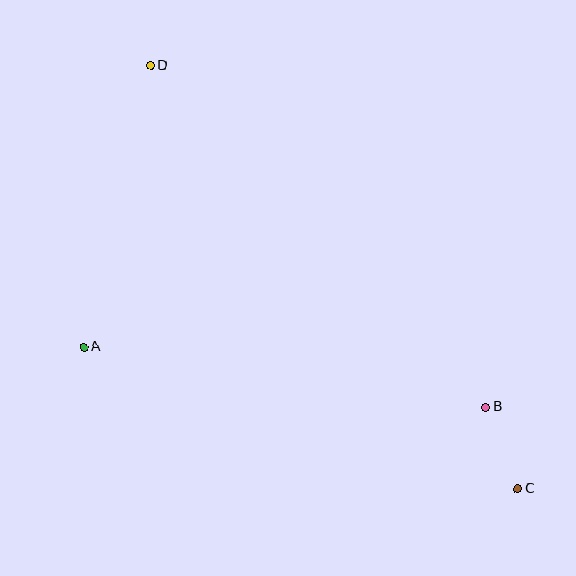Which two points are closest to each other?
Points B and C are closest to each other.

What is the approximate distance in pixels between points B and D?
The distance between B and D is approximately 478 pixels.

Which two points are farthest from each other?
Points C and D are farthest from each other.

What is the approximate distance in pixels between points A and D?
The distance between A and D is approximately 289 pixels.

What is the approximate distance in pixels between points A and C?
The distance between A and C is approximately 456 pixels.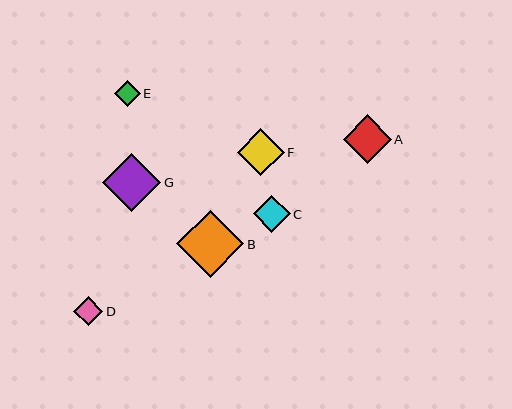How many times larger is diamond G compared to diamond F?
Diamond G is approximately 1.2 times the size of diamond F.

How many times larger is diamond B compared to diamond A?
Diamond B is approximately 1.4 times the size of diamond A.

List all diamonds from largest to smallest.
From largest to smallest: B, G, A, F, C, D, E.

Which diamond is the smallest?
Diamond E is the smallest with a size of approximately 26 pixels.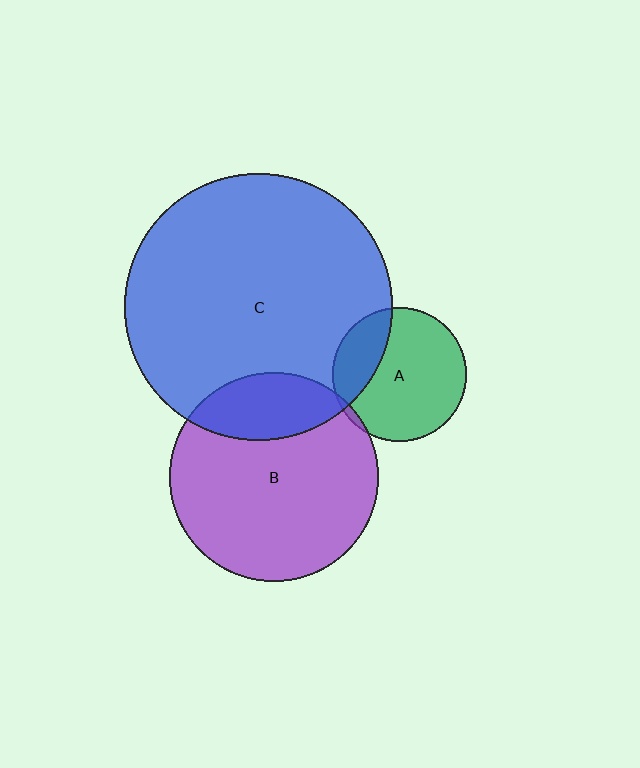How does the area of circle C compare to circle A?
Approximately 4.0 times.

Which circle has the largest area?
Circle C (blue).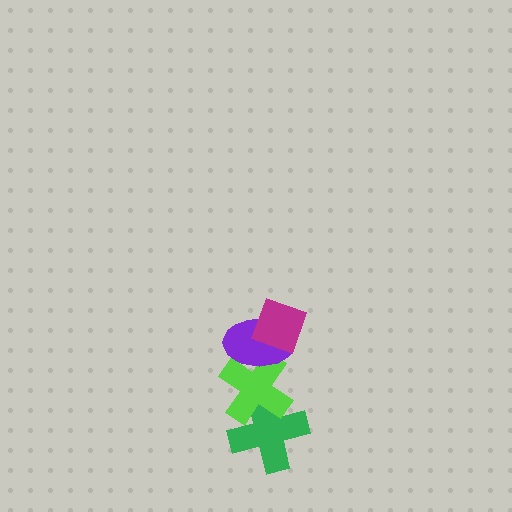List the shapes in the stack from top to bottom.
From top to bottom: the magenta diamond, the purple ellipse, the lime cross, the green cross.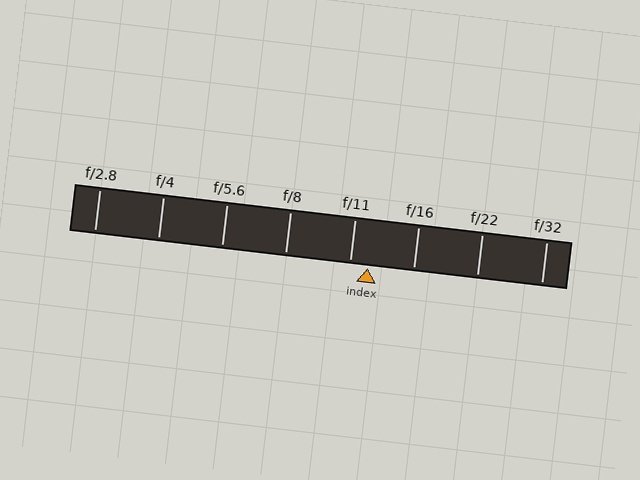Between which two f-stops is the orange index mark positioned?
The index mark is between f/11 and f/16.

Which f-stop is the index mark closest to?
The index mark is closest to f/11.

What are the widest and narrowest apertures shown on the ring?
The widest aperture shown is f/2.8 and the narrowest is f/32.